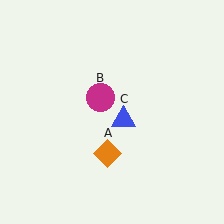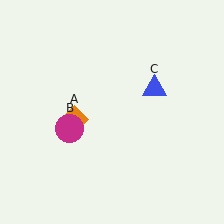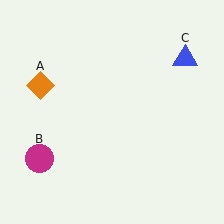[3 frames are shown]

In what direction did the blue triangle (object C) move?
The blue triangle (object C) moved up and to the right.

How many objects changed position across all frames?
3 objects changed position: orange diamond (object A), magenta circle (object B), blue triangle (object C).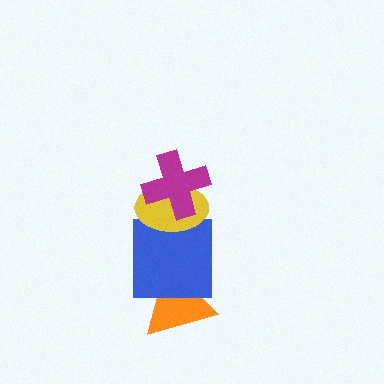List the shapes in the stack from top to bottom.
From top to bottom: the magenta cross, the yellow ellipse, the blue square, the orange triangle.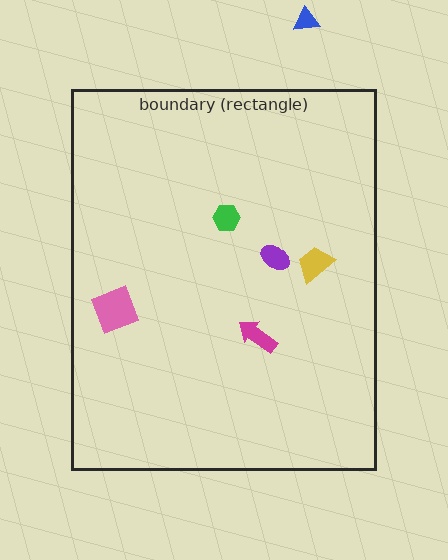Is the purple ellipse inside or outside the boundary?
Inside.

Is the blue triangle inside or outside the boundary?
Outside.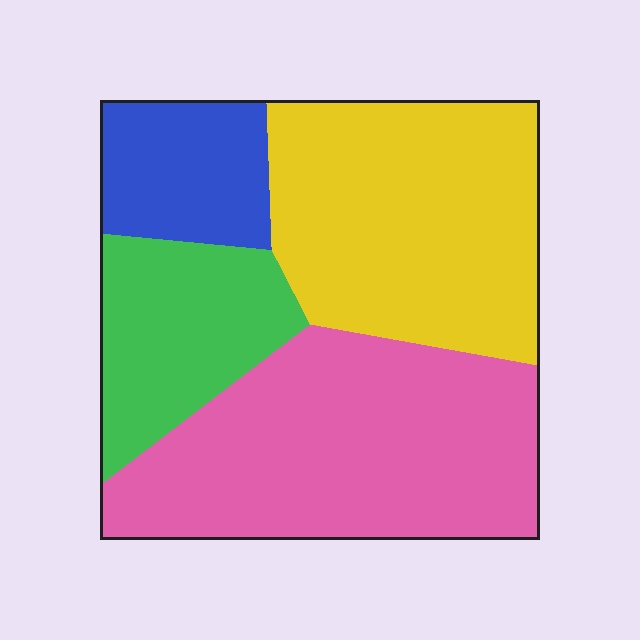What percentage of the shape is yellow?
Yellow covers 33% of the shape.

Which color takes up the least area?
Blue, at roughly 10%.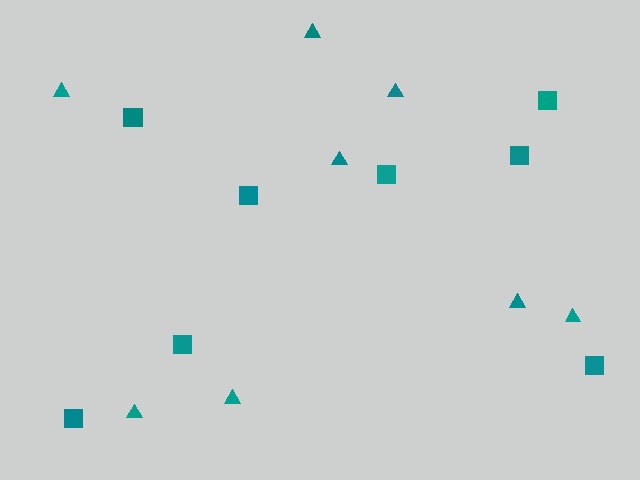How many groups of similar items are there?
There are 2 groups: one group of squares (8) and one group of triangles (8).